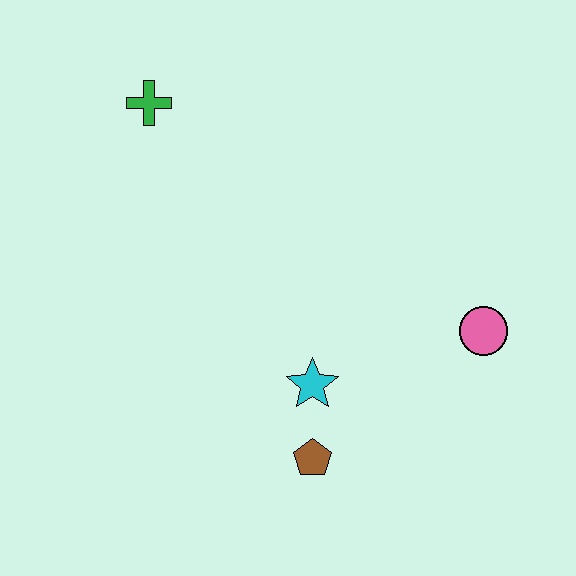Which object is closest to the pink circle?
The cyan star is closest to the pink circle.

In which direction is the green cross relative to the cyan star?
The green cross is above the cyan star.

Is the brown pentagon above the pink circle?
No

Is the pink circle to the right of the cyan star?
Yes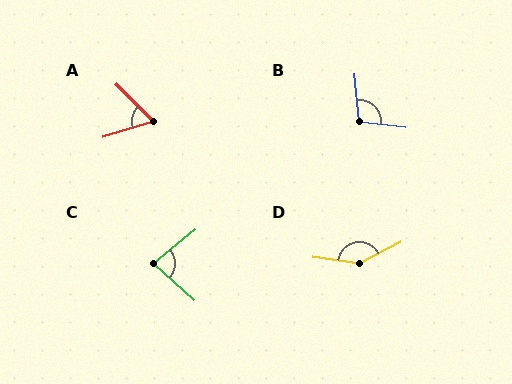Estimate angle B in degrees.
Approximately 102 degrees.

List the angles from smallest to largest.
A (62°), C (82°), B (102°), D (144°).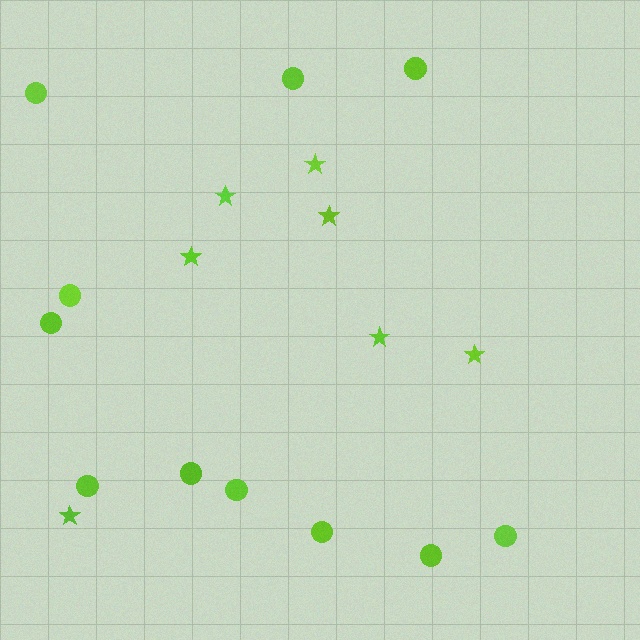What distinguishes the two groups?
There are 2 groups: one group of stars (7) and one group of circles (11).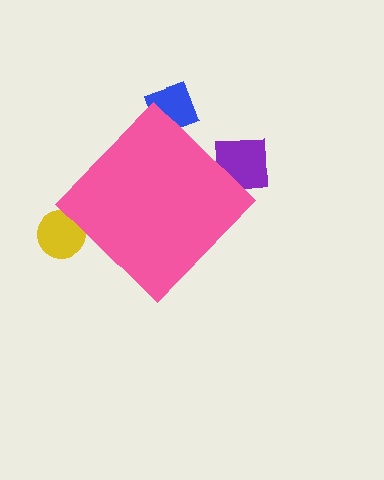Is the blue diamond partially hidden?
Yes, the blue diamond is partially hidden behind the pink diamond.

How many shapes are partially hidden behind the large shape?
3 shapes are partially hidden.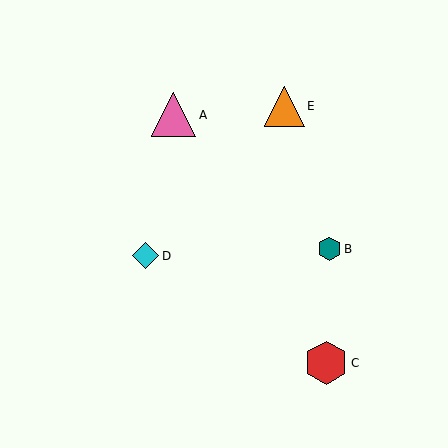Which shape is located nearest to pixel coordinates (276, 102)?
The orange triangle (labeled E) at (284, 106) is nearest to that location.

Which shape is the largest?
The pink triangle (labeled A) is the largest.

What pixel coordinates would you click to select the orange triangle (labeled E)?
Click at (284, 106) to select the orange triangle E.